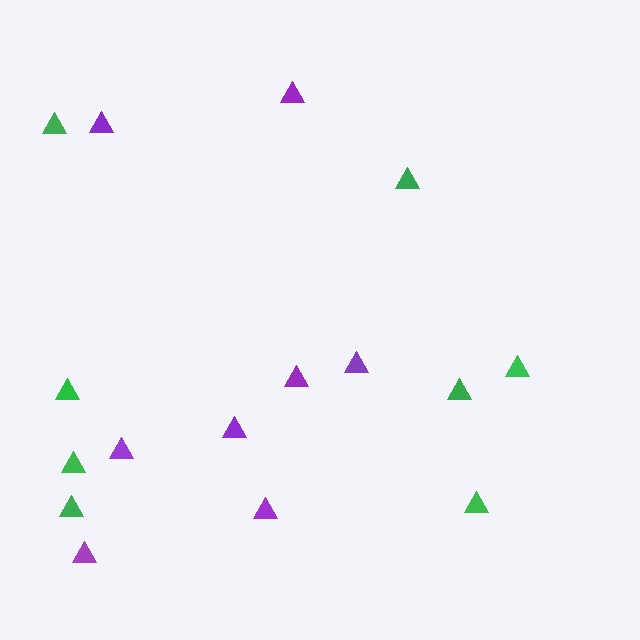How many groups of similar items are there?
There are 2 groups: one group of green triangles (8) and one group of purple triangles (8).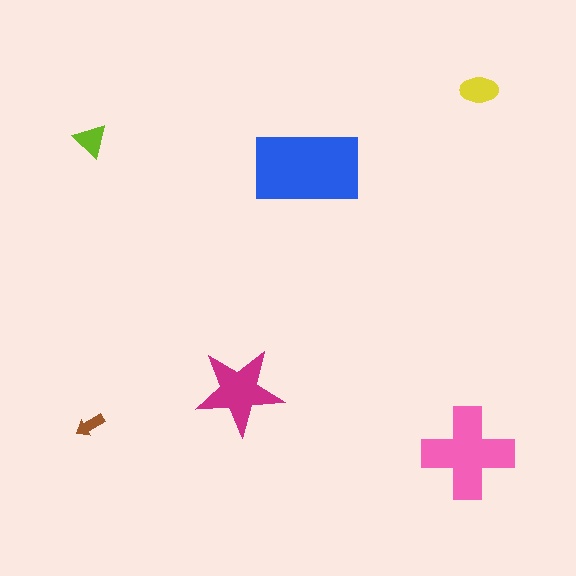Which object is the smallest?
The brown arrow.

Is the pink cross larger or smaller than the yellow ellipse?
Larger.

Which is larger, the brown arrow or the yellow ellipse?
The yellow ellipse.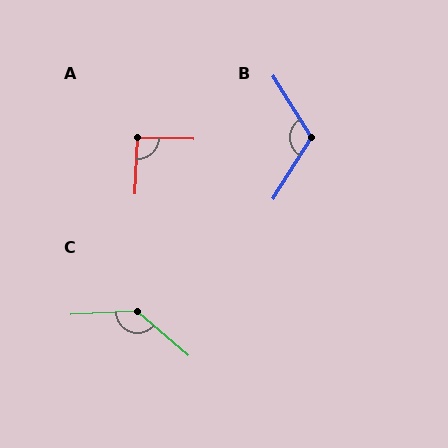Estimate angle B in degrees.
Approximately 115 degrees.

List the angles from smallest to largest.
A (92°), B (115°), C (137°).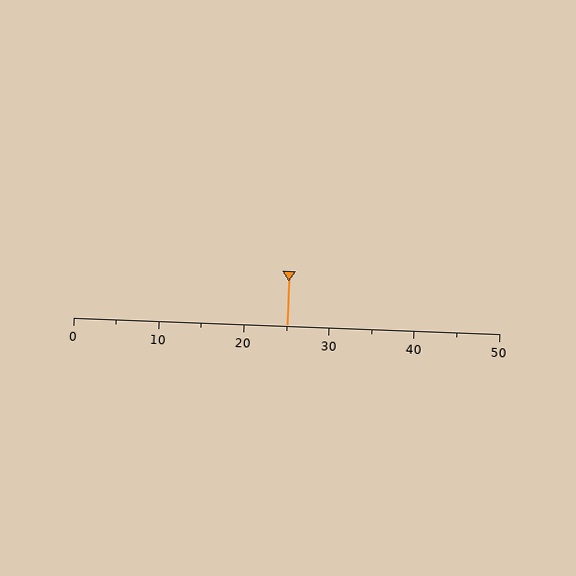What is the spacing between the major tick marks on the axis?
The major ticks are spaced 10 apart.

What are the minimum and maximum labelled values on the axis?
The axis runs from 0 to 50.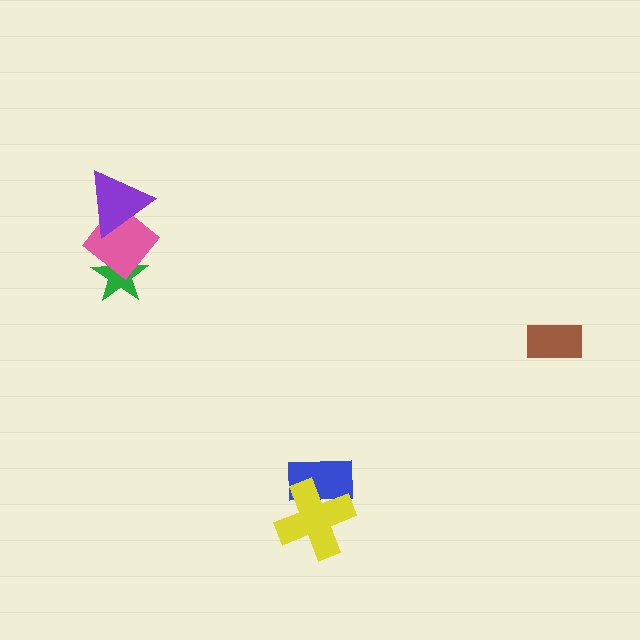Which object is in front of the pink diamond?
The purple triangle is in front of the pink diamond.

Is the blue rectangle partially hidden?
Yes, it is partially covered by another shape.